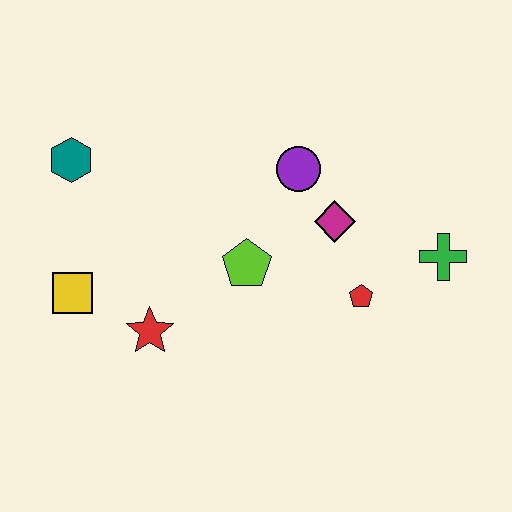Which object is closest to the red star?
The yellow square is closest to the red star.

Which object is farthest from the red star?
The green cross is farthest from the red star.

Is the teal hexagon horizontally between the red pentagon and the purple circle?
No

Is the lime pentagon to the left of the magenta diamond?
Yes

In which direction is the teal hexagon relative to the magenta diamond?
The teal hexagon is to the left of the magenta diamond.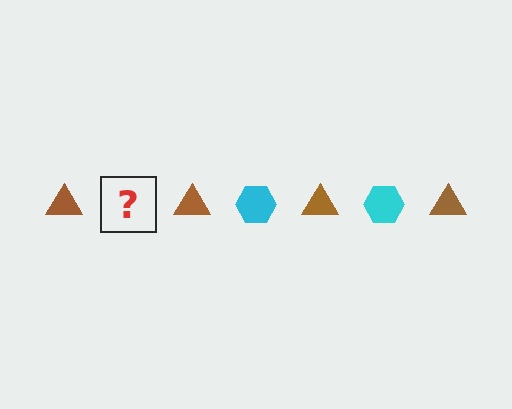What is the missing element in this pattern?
The missing element is a cyan hexagon.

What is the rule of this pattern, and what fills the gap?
The rule is that the pattern alternates between brown triangle and cyan hexagon. The gap should be filled with a cyan hexagon.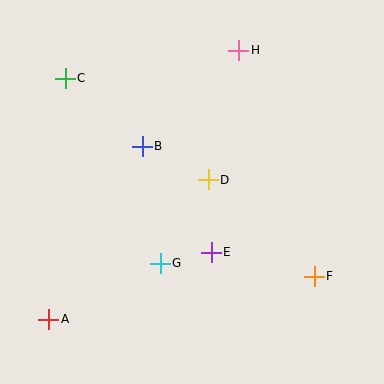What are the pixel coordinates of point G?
Point G is at (160, 263).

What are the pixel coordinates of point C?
Point C is at (65, 78).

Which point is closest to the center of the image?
Point D at (208, 180) is closest to the center.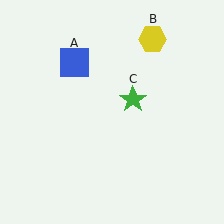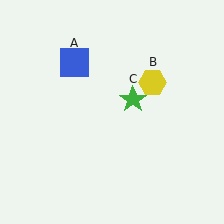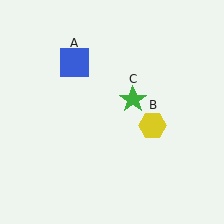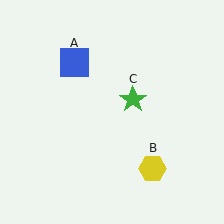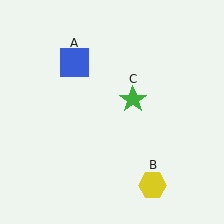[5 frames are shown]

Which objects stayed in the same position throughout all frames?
Blue square (object A) and green star (object C) remained stationary.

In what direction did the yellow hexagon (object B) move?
The yellow hexagon (object B) moved down.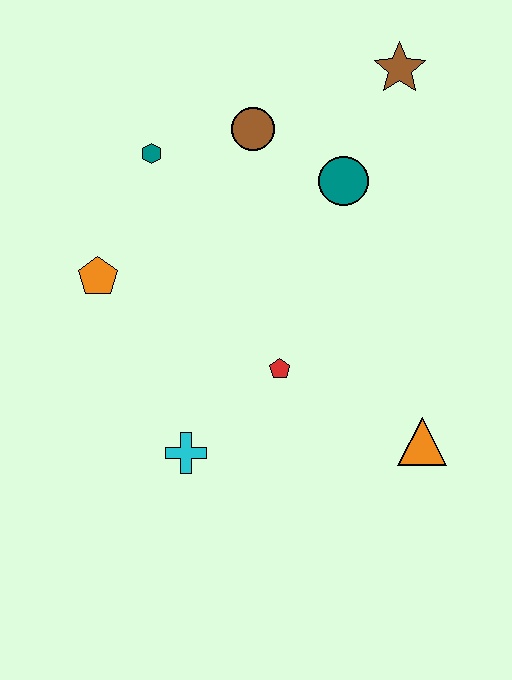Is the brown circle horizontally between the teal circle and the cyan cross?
Yes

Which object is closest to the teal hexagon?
The brown circle is closest to the teal hexagon.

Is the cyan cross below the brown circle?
Yes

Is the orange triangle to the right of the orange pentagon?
Yes